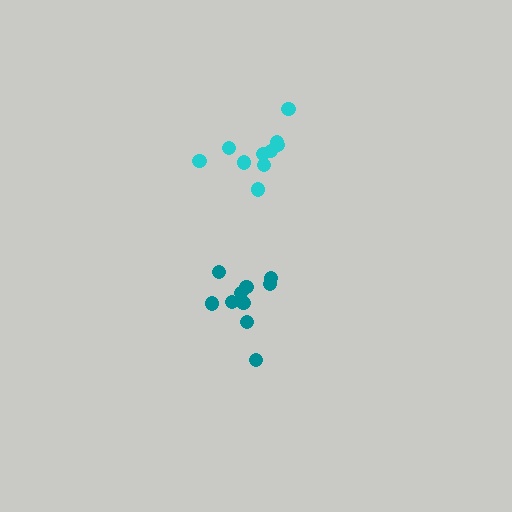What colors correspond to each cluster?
The clusters are colored: teal, cyan.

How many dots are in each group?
Group 1: 10 dots, Group 2: 10 dots (20 total).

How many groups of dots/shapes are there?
There are 2 groups.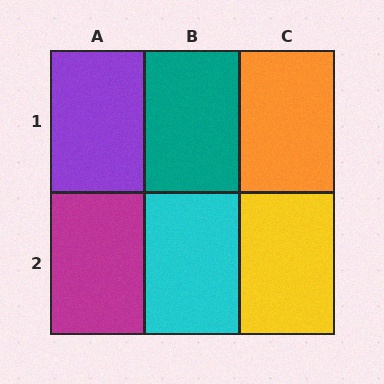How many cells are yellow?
1 cell is yellow.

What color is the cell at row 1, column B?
Teal.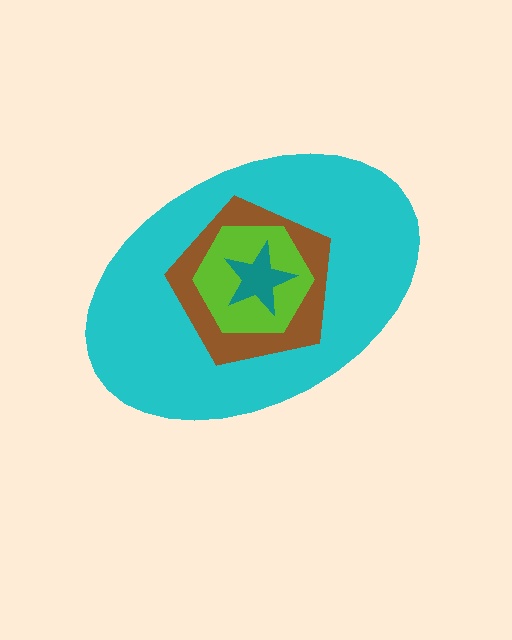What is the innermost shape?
The teal star.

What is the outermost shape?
The cyan ellipse.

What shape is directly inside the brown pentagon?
The lime hexagon.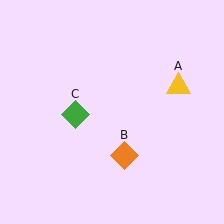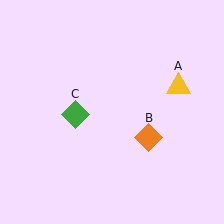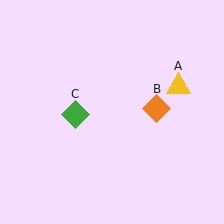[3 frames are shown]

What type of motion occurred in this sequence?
The orange diamond (object B) rotated counterclockwise around the center of the scene.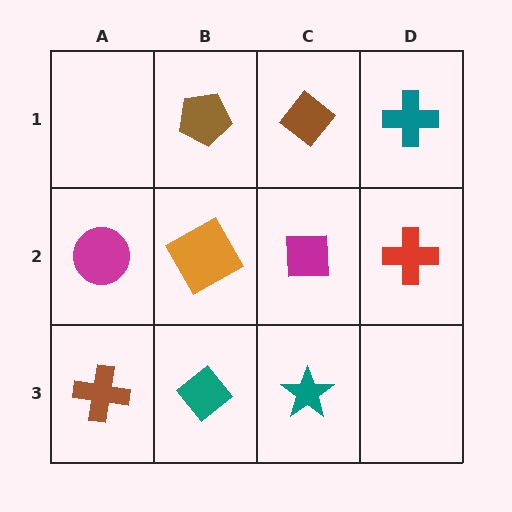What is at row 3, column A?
A brown cross.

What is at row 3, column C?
A teal star.